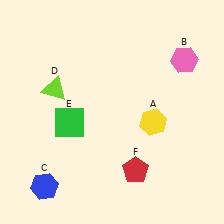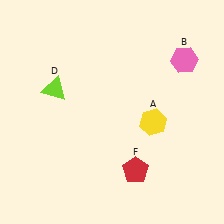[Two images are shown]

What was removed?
The blue hexagon (C), the green square (E) were removed in Image 2.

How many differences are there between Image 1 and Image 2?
There are 2 differences between the two images.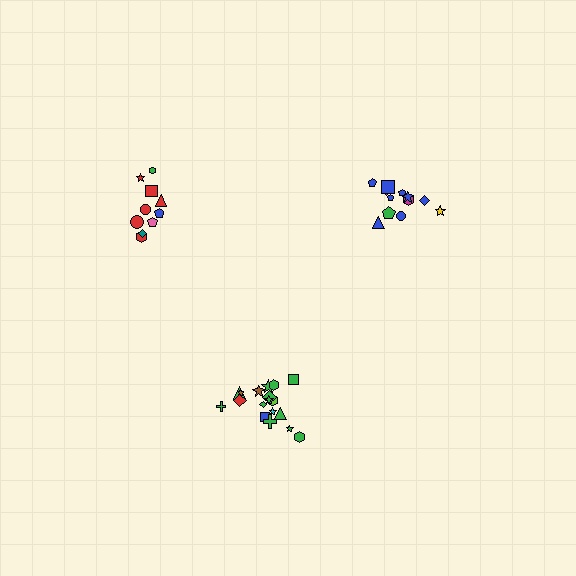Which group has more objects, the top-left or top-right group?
The top-right group.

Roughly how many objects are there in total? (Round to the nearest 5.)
Roughly 40 objects in total.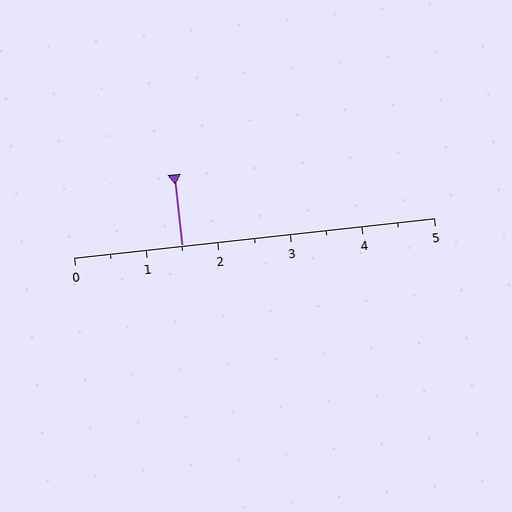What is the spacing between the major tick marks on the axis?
The major ticks are spaced 1 apart.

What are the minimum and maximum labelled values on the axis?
The axis runs from 0 to 5.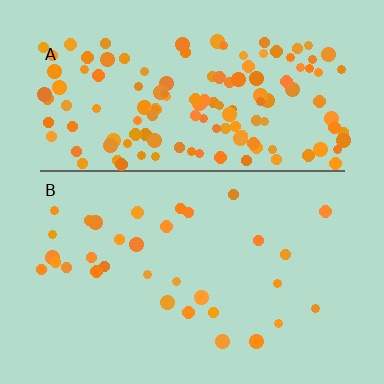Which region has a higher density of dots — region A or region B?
A (the top).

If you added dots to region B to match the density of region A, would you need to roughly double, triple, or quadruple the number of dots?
Approximately quadruple.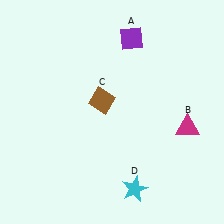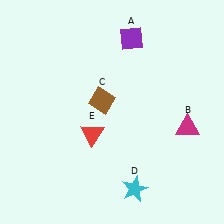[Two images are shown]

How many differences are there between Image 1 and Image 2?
There is 1 difference between the two images.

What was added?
A red triangle (E) was added in Image 2.